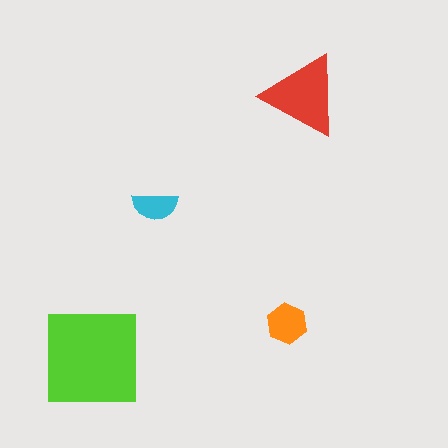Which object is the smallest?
The cyan semicircle.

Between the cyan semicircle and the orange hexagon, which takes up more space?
The orange hexagon.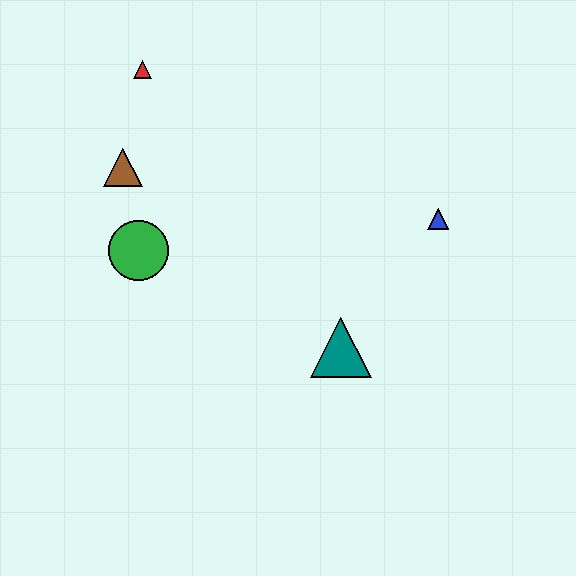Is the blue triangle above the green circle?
Yes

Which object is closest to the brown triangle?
The green circle is closest to the brown triangle.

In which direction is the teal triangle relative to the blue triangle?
The teal triangle is below the blue triangle.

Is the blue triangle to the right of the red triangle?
Yes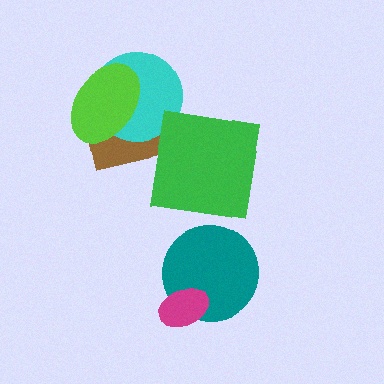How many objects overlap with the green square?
0 objects overlap with the green square.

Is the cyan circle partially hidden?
Yes, it is partially covered by another shape.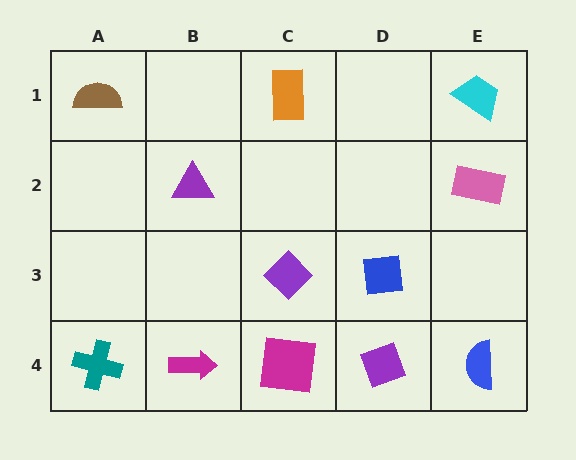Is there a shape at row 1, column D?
No, that cell is empty.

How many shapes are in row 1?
3 shapes.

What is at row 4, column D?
A purple diamond.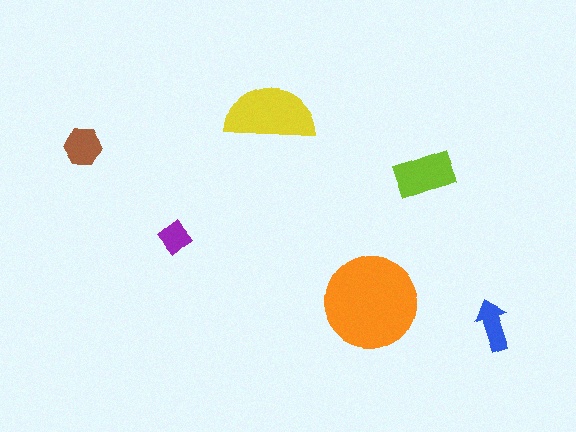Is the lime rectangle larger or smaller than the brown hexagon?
Larger.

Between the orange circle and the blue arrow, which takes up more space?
The orange circle.